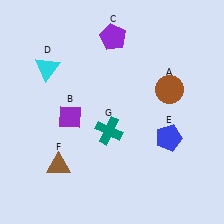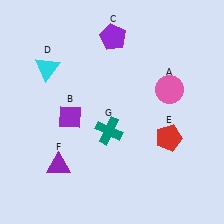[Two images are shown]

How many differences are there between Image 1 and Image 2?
There are 3 differences between the two images.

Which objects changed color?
A changed from brown to pink. E changed from blue to red. F changed from brown to purple.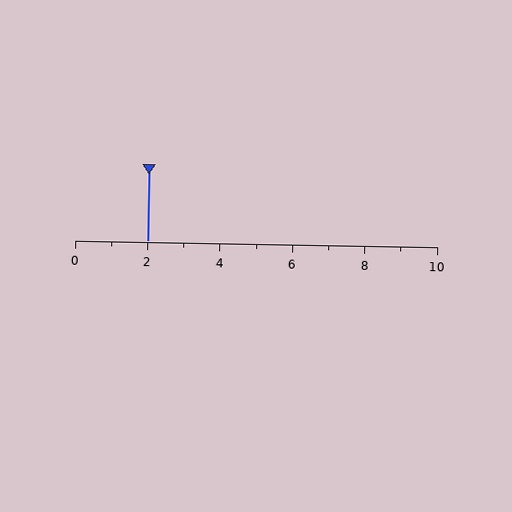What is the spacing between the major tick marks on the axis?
The major ticks are spaced 2 apart.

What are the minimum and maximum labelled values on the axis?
The axis runs from 0 to 10.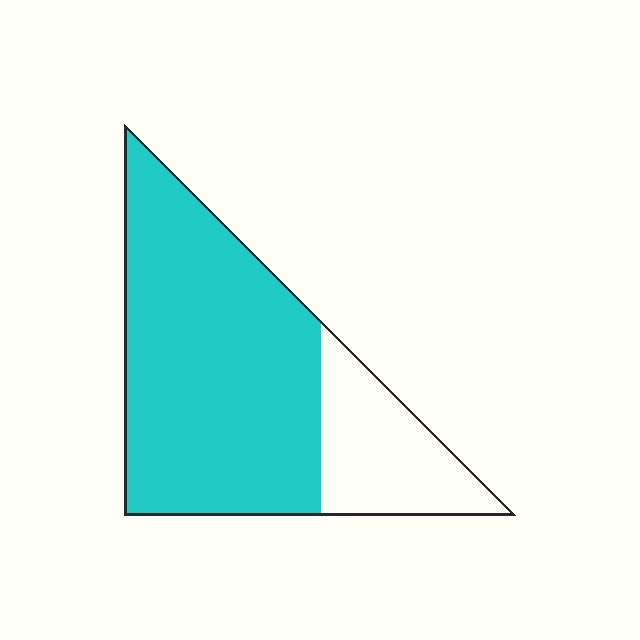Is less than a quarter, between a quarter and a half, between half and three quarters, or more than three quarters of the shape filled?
More than three quarters.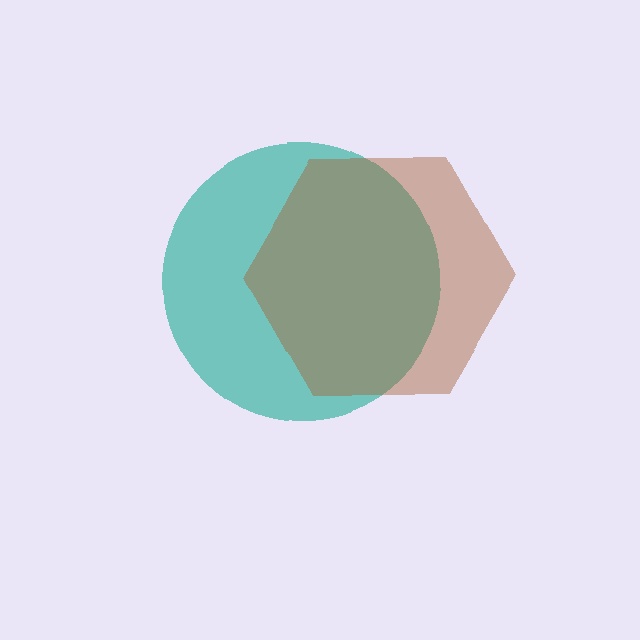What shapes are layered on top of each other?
The layered shapes are: a teal circle, a brown hexagon.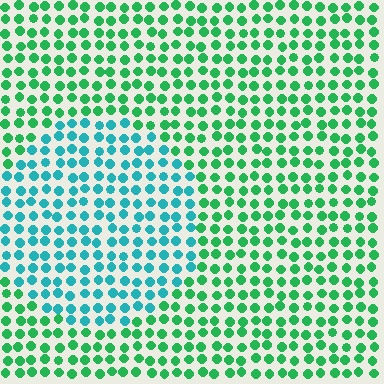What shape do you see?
I see a circle.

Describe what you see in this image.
The image is filled with small green elements in a uniform arrangement. A circle-shaped region is visible where the elements are tinted to a slightly different hue, forming a subtle color boundary.